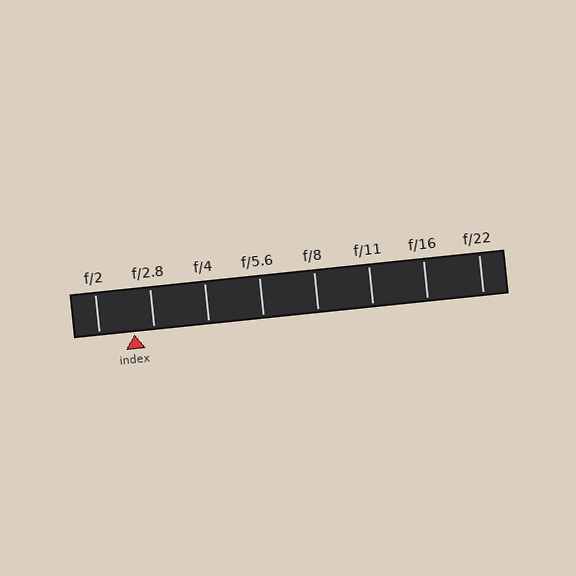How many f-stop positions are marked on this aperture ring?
There are 8 f-stop positions marked.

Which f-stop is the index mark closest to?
The index mark is closest to f/2.8.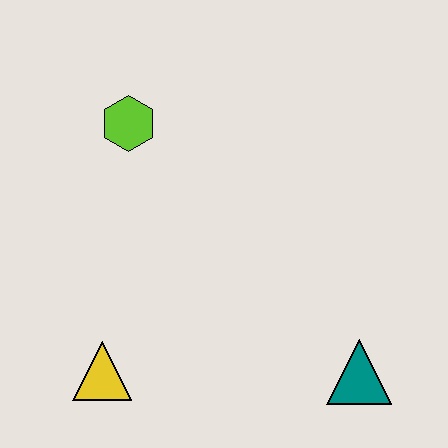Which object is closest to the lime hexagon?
The yellow triangle is closest to the lime hexagon.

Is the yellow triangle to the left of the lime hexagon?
Yes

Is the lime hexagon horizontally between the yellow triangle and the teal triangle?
Yes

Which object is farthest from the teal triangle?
The lime hexagon is farthest from the teal triangle.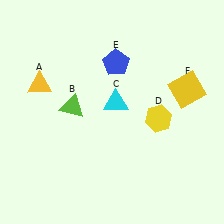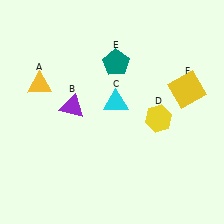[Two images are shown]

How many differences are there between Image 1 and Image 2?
There are 2 differences between the two images.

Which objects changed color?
B changed from lime to purple. E changed from blue to teal.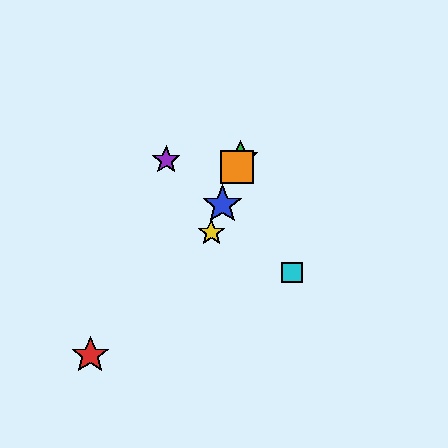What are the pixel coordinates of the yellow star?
The yellow star is at (211, 232).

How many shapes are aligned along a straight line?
4 shapes (the blue star, the green star, the yellow star, the orange square) are aligned along a straight line.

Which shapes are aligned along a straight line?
The blue star, the green star, the yellow star, the orange square are aligned along a straight line.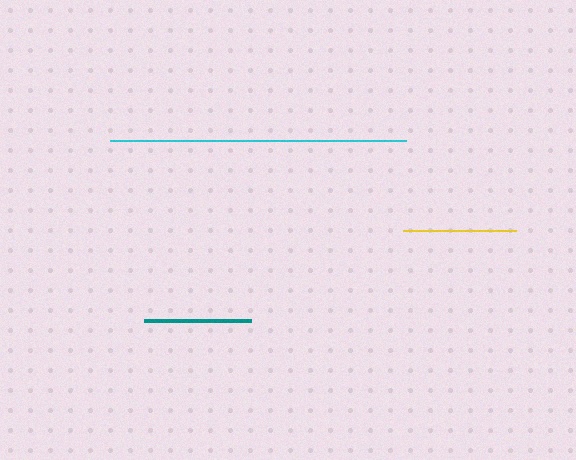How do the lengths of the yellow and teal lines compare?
The yellow and teal lines are approximately the same length.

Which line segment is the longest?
The cyan line is the longest at approximately 295 pixels.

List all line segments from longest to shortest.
From longest to shortest: cyan, yellow, teal.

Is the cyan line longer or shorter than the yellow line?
The cyan line is longer than the yellow line.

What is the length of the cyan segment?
The cyan segment is approximately 295 pixels long.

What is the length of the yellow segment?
The yellow segment is approximately 113 pixels long.